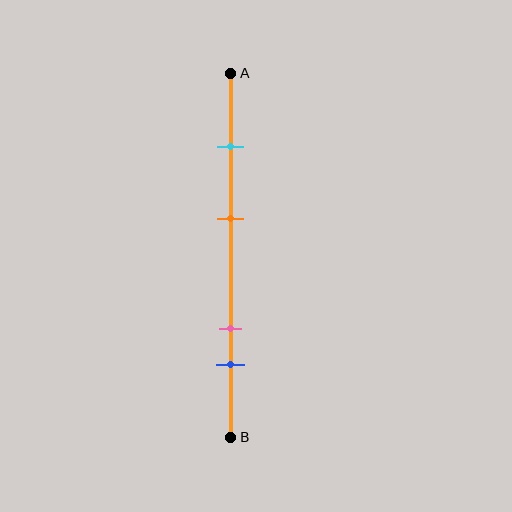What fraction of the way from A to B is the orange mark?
The orange mark is approximately 40% (0.4) of the way from A to B.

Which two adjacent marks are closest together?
The pink and blue marks are the closest adjacent pair.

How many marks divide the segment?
There are 4 marks dividing the segment.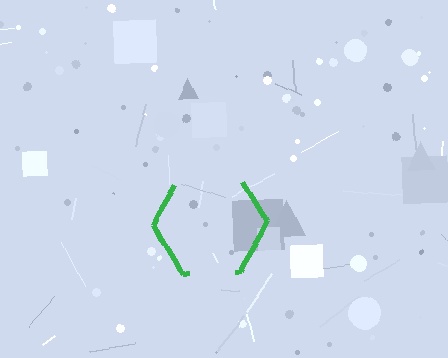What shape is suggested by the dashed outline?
The dashed outline suggests a hexagon.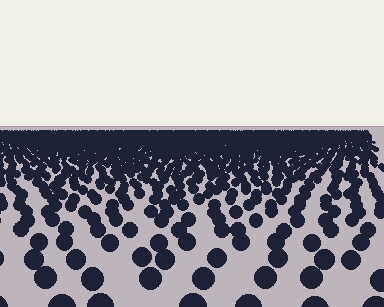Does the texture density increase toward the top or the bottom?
Density increases toward the top.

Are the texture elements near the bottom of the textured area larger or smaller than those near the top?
Larger. Near the bottom, elements are closer to the viewer and appear at a bigger on-screen size.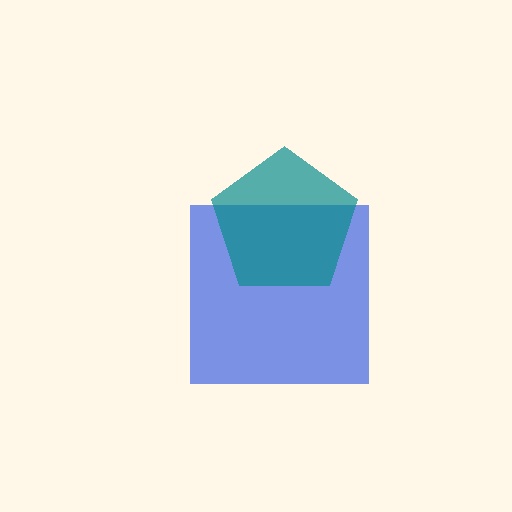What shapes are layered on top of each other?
The layered shapes are: a blue square, a teal pentagon.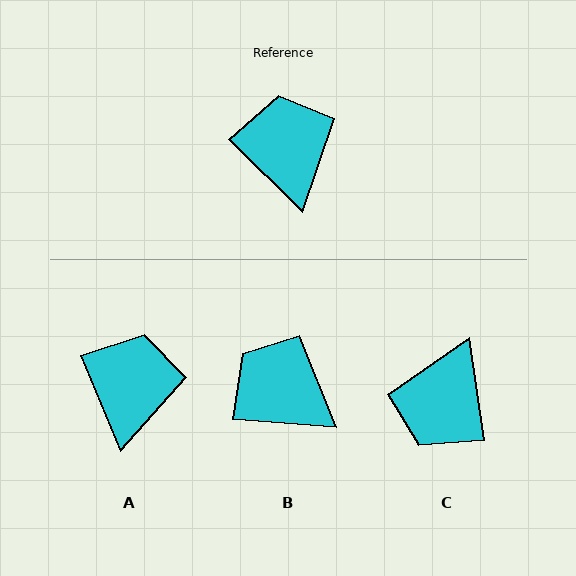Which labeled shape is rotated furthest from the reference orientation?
C, about 143 degrees away.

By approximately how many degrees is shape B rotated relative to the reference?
Approximately 41 degrees counter-clockwise.